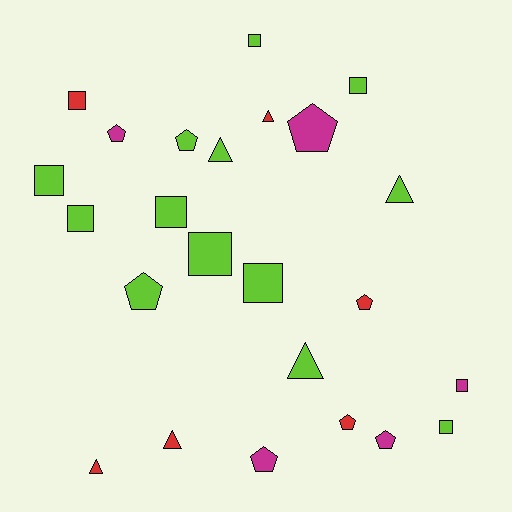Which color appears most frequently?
Lime, with 13 objects.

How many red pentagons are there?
There are 2 red pentagons.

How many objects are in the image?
There are 24 objects.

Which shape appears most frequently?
Square, with 10 objects.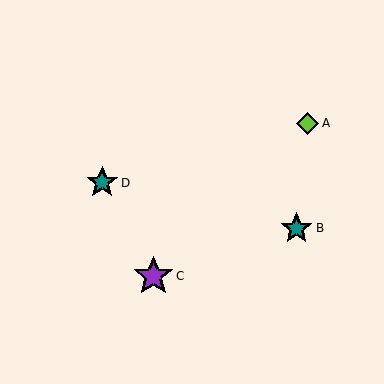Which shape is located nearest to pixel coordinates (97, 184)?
The teal star (labeled D) at (102, 183) is nearest to that location.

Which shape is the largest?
The purple star (labeled C) is the largest.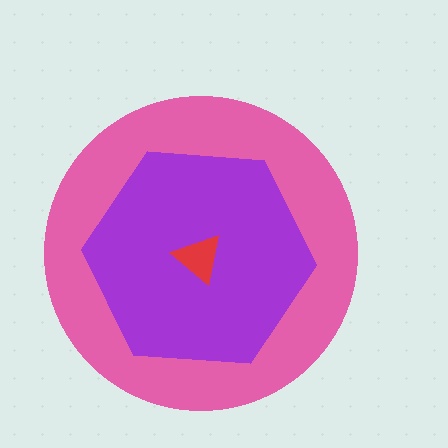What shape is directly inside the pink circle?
The purple hexagon.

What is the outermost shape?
The pink circle.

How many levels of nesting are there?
3.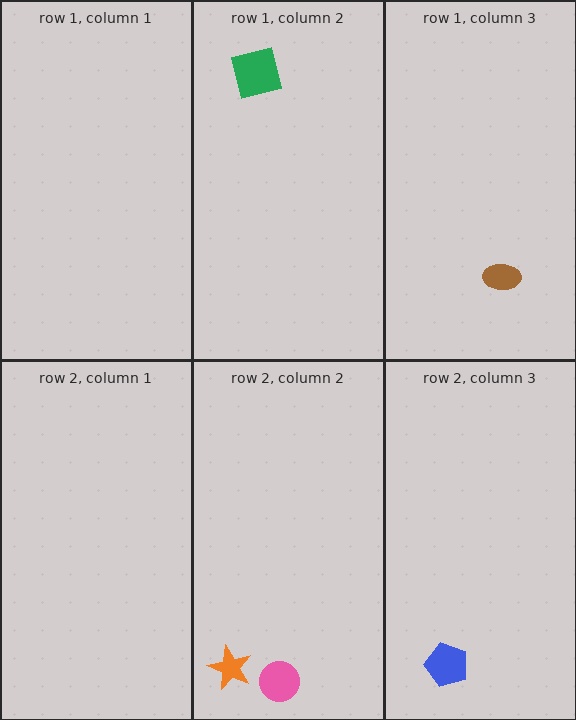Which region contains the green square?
The row 1, column 2 region.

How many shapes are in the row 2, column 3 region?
1.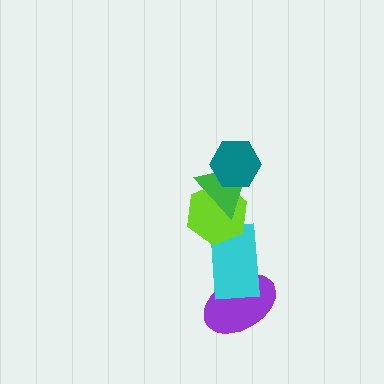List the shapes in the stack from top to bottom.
From top to bottom: the teal hexagon, the green triangle, the lime hexagon, the cyan rectangle, the purple ellipse.